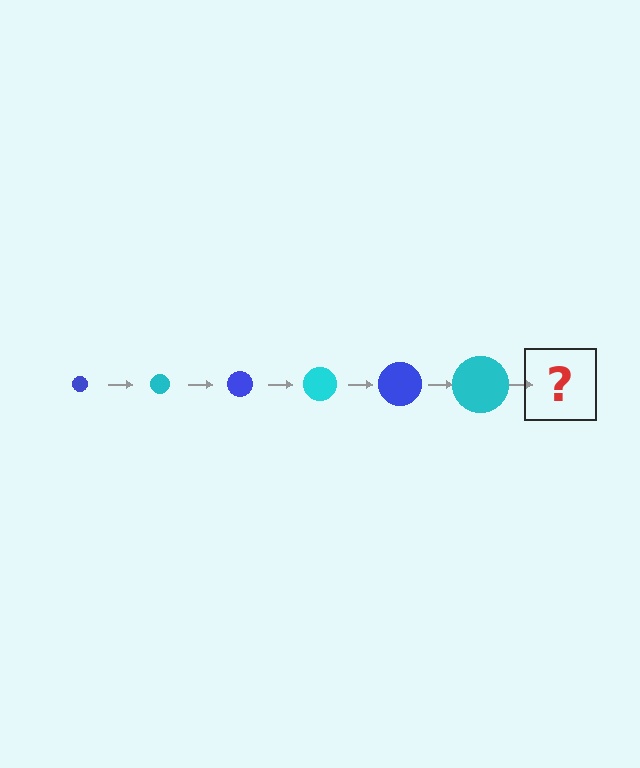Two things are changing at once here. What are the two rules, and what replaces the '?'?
The two rules are that the circle grows larger each step and the color cycles through blue and cyan. The '?' should be a blue circle, larger than the previous one.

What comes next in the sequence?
The next element should be a blue circle, larger than the previous one.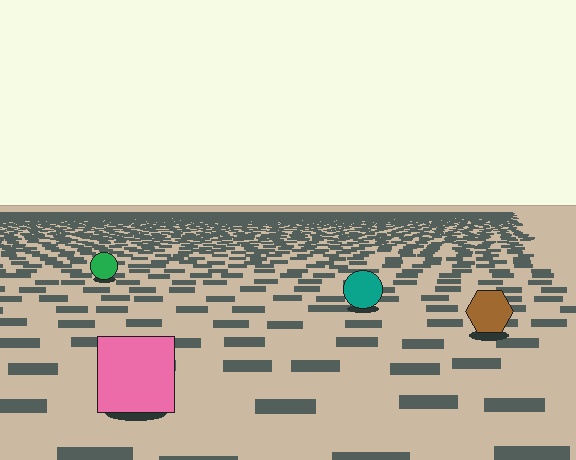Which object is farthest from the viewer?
The green circle is farthest from the viewer. It appears smaller and the ground texture around it is denser.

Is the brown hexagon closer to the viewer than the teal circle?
Yes. The brown hexagon is closer — you can tell from the texture gradient: the ground texture is coarser near it.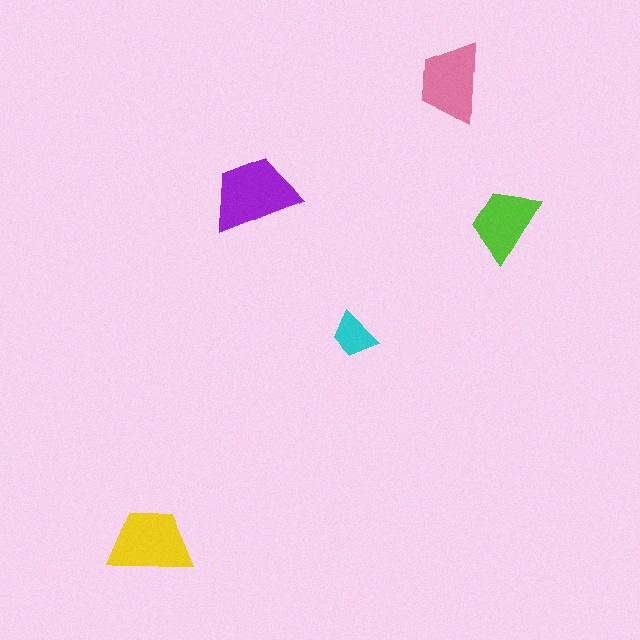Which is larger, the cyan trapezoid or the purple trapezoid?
The purple one.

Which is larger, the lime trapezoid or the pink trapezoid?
The pink one.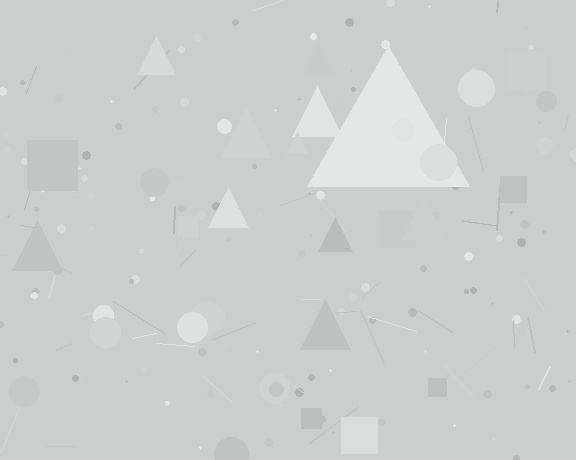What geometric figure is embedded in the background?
A triangle is embedded in the background.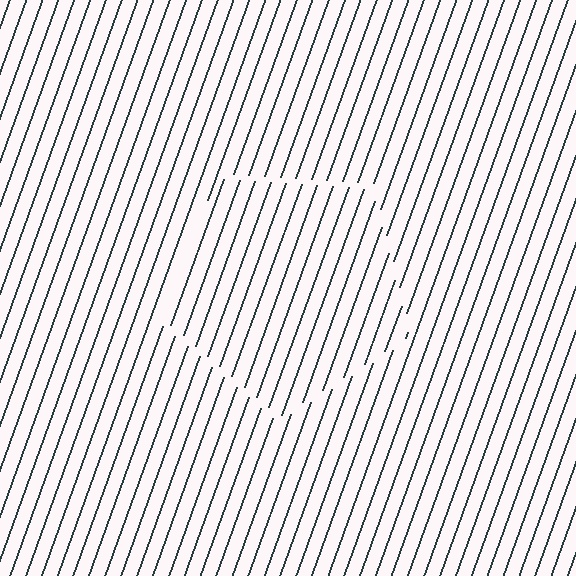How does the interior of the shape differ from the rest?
The interior of the shape contains the same grating, shifted by half a period — the contour is defined by the phase discontinuity where line-ends from the inner and outer gratings abut.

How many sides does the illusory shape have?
5 sides — the line-ends trace a pentagon.